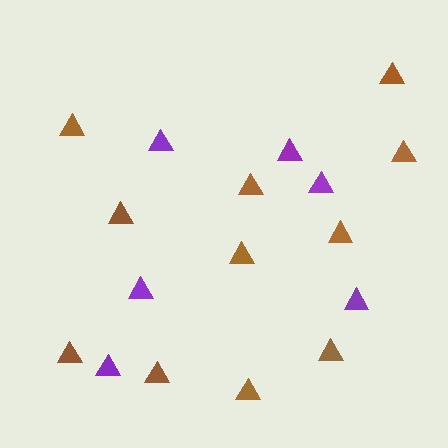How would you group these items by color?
There are 2 groups: one group of purple triangles (6) and one group of brown triangles (11).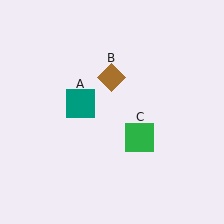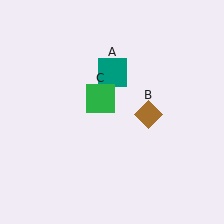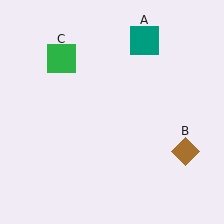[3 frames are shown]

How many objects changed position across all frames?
3 objects changed position: teal square (object A), brown diamond (object B), green square (object C).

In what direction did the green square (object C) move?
The green square (object C) moved up and to the left.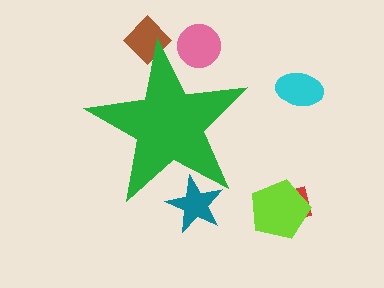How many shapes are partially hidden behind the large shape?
3 shapes are partially hidden.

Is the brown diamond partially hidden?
Yes, the brown diamond is partially hidden behind the green star.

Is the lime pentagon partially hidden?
No, the lime pentagon is fully visible.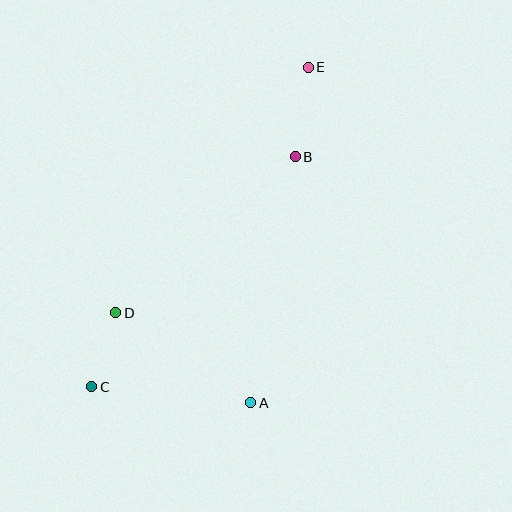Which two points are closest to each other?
Points C and D are closest to each other.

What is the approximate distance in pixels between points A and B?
The distance between A and B is approximately 250 pixels.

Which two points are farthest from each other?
Points C and E are farthest from each other.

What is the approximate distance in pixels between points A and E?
The distance between A and E is approximately 340 pixels.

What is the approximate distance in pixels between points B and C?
The distance between B and C is approximately 307 pixels.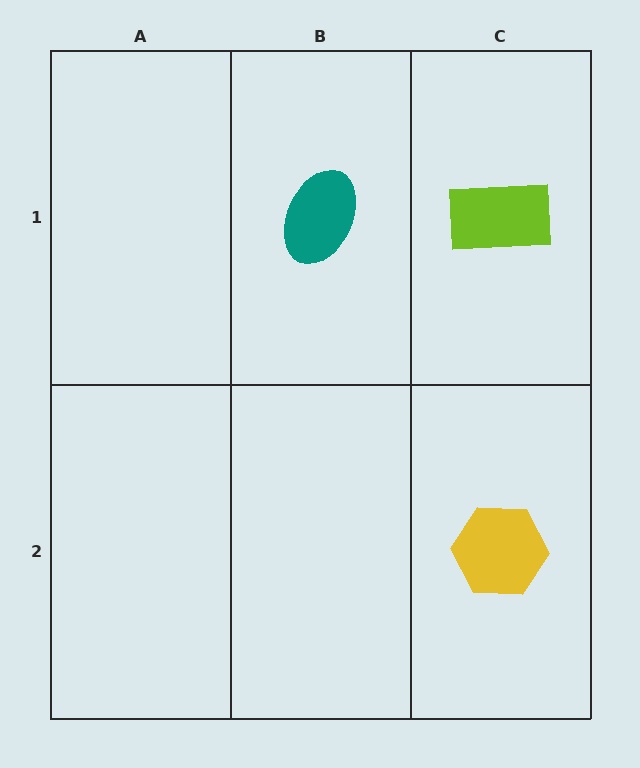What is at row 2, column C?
A yellow hexagon.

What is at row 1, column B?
A teal ellipse.